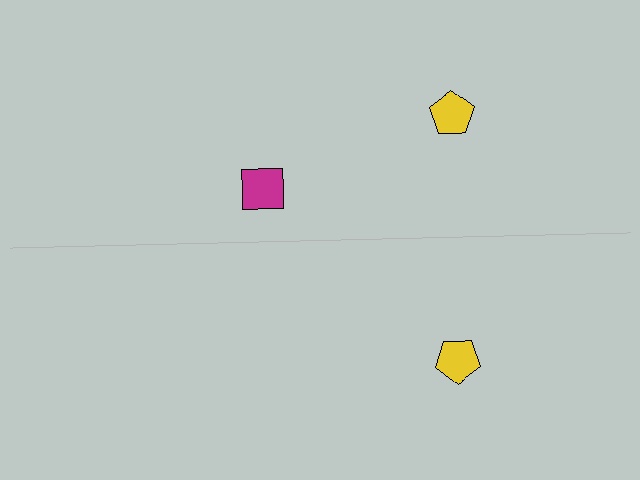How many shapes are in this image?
There are 3 shapes in this image.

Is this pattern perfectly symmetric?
No, the pattern is not perfectly symmetric. A magenta square is missing from the bottom side.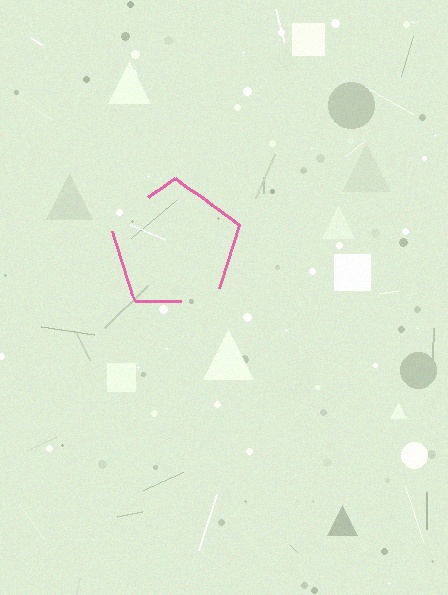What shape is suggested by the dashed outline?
The dashed outline suggests a pentagon.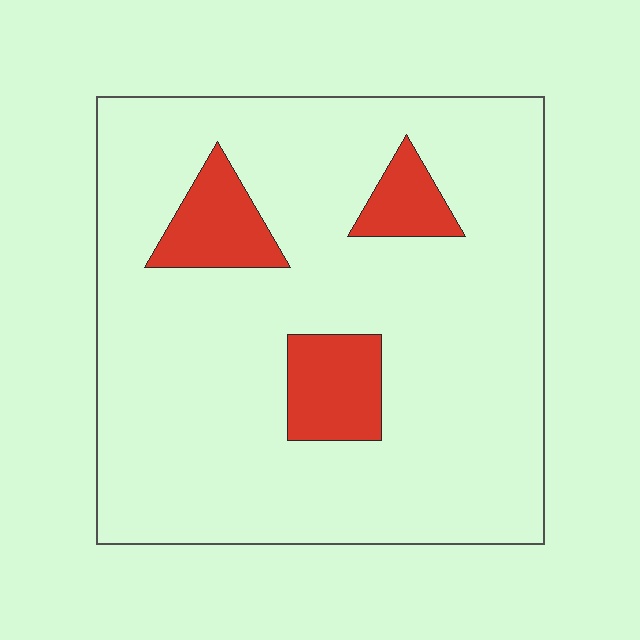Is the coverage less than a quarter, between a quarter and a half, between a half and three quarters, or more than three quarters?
Less than a quarter.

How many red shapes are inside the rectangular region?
3.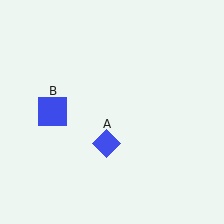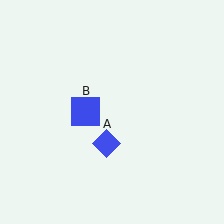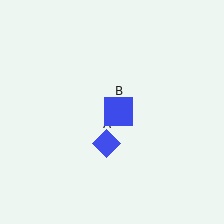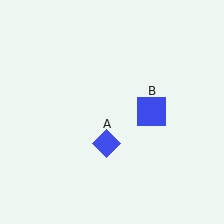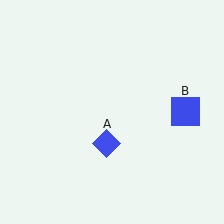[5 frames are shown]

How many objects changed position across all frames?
1 object changed position: blue square (object B).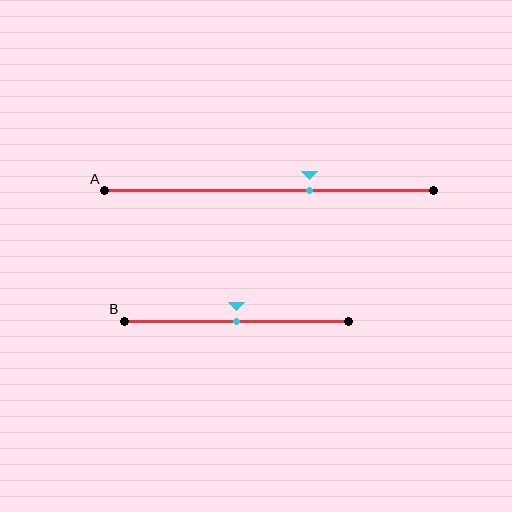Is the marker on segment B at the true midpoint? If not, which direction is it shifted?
Yes, the marker on segment B is at the true midpoint.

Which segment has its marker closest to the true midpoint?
Segment B has its marker closest to the true midpoint.